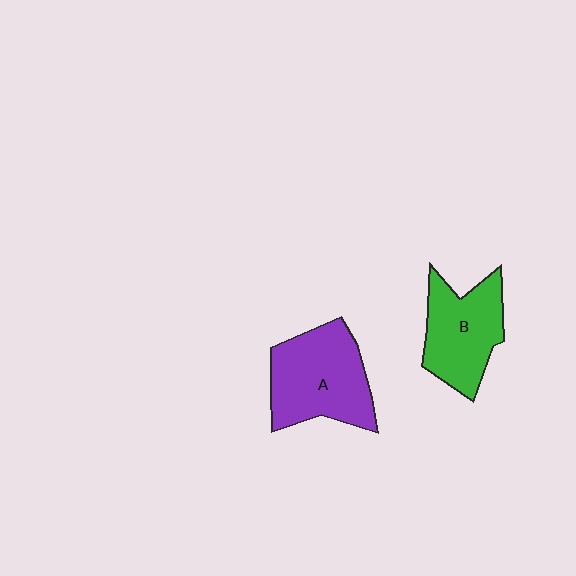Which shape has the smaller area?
Shape B (green).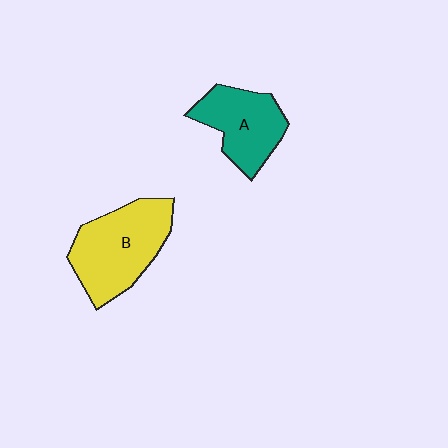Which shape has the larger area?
Shape B (yellow).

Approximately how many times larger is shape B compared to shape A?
Approximately 1.4 times.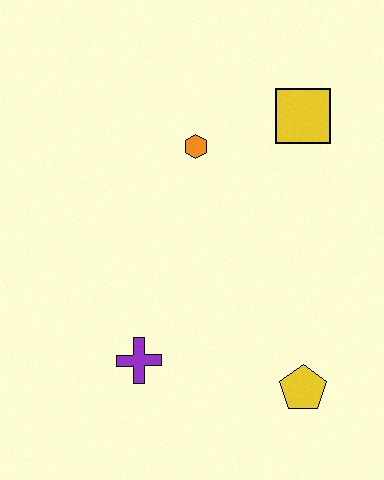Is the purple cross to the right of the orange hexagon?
No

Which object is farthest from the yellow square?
The purple cross is farthest from the yellow square.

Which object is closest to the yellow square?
The orange hexagon is closest to the yellow square.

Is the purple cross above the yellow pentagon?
Yes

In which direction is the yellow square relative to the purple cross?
The yellow square is above the purple cross.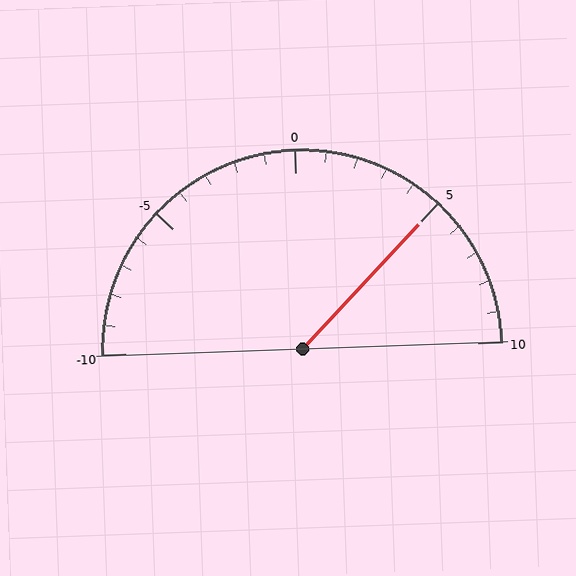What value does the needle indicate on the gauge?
The needle indicates approximately 5.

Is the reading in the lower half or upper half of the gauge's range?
The reading is in the upper half of the range (-10 to 10).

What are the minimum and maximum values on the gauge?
The gauge ranges from -10 to 10.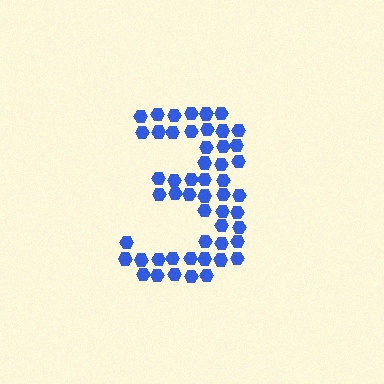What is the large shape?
The large shape is the digit 3.